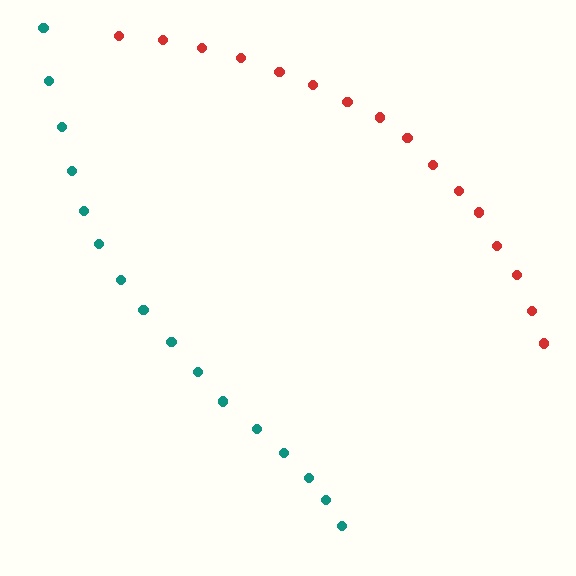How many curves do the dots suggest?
There are 2 distinct paths.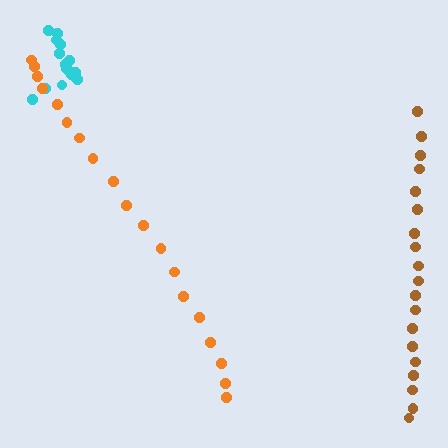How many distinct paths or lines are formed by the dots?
There are 3 distinct paths.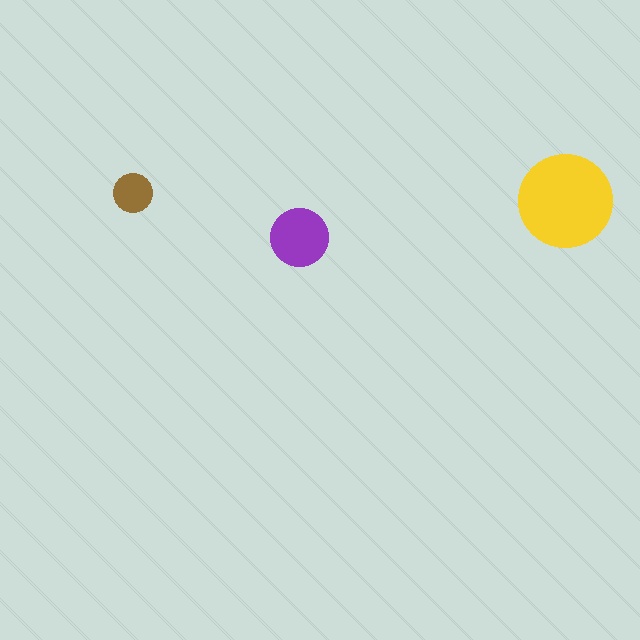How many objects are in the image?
There are 3 objects in the image.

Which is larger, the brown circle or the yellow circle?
The yellow one.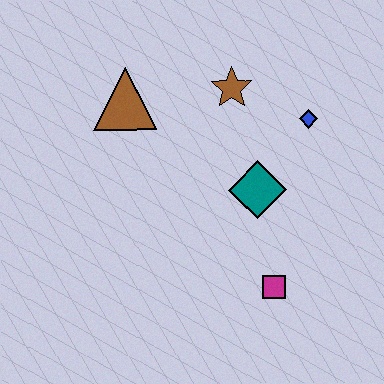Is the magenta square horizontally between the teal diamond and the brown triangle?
No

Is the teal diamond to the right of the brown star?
Yes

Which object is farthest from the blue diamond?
The brown triangle is farthest from the blue diamond.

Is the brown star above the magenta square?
Yes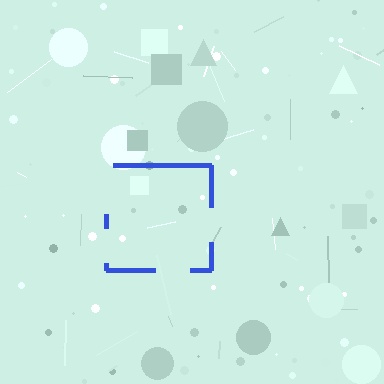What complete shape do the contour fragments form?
The contour fragments form a square.